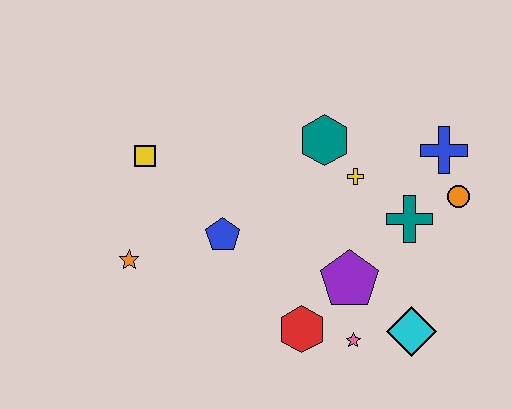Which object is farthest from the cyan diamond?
The yellow square is farthest from the cyan diamond.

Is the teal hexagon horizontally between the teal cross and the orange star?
Yes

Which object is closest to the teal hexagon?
The yellow cross is closest to the teal hexagon.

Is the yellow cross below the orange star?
No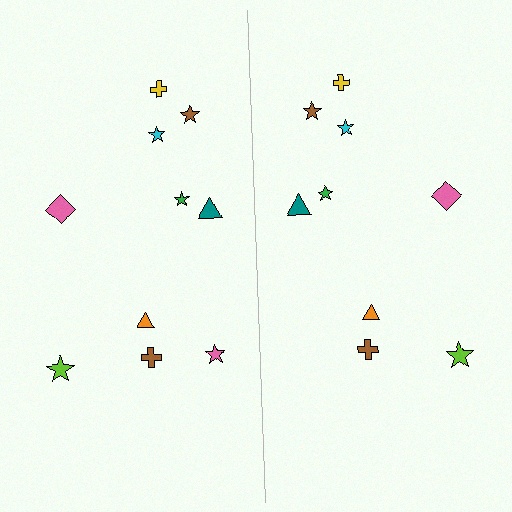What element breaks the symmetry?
A pink star is missing from the right side.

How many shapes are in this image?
There are 19 shapes in this image.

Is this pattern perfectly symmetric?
No, the pattern is not perfectly symmetric. A pink star is missing from the right side.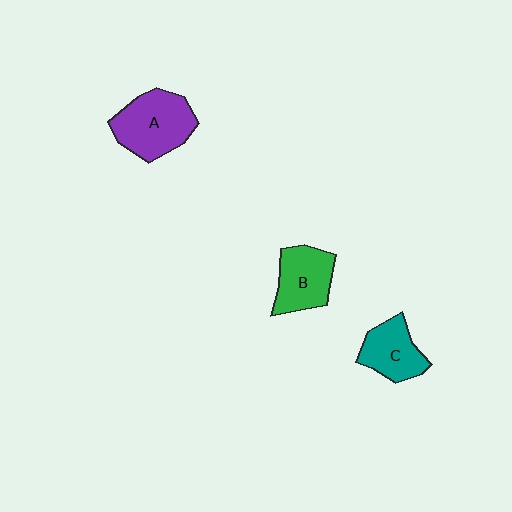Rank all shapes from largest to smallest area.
From largest to smallest: A (purple), B (green), C (teal).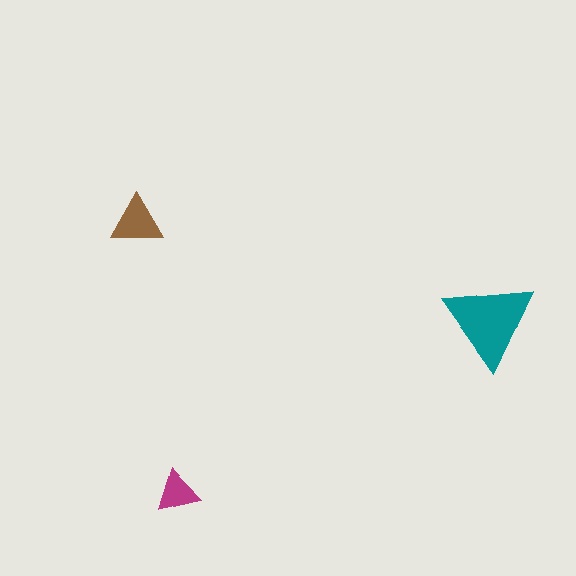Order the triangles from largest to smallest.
the teal one, the brown one, the magenta one.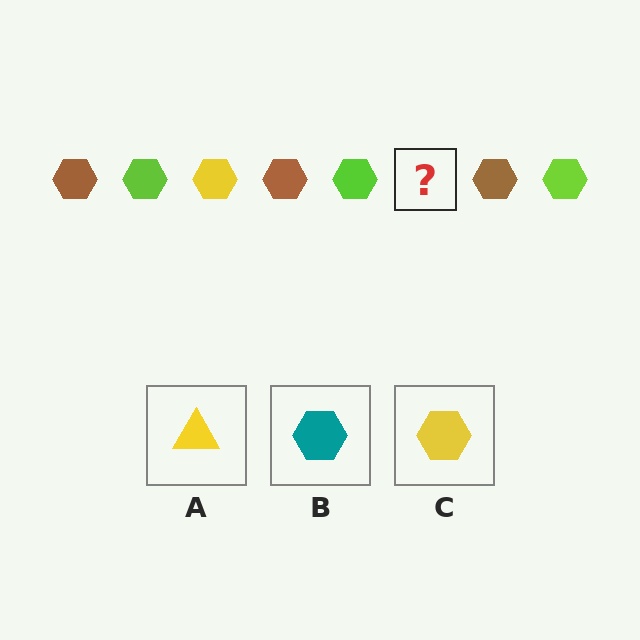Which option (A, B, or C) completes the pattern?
C.